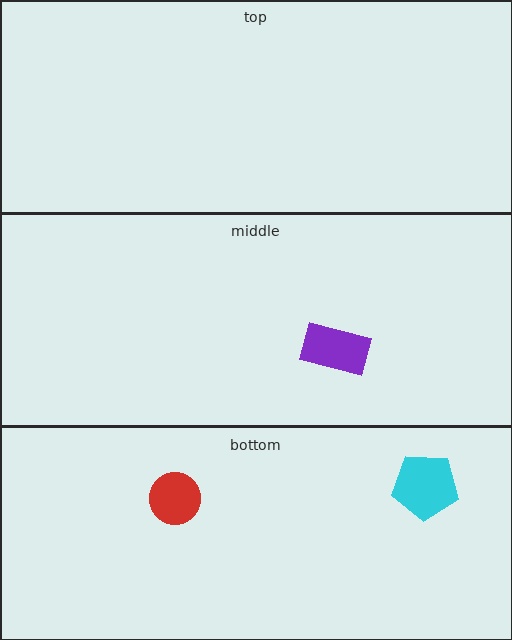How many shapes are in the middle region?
2.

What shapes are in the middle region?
The yellow semicircle, the purple rectangle.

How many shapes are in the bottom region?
2.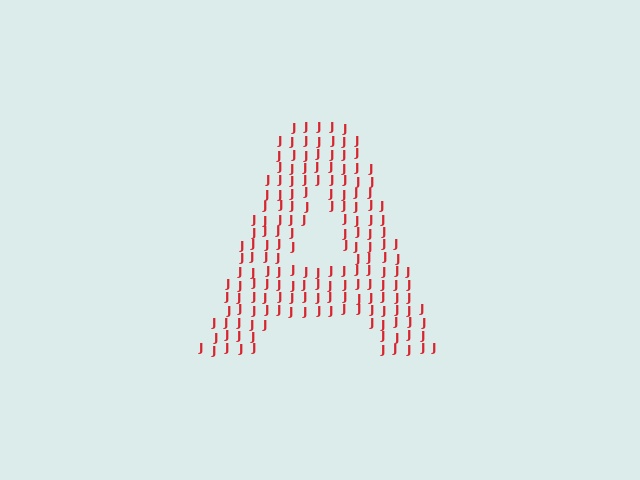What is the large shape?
The large shape is the letter A.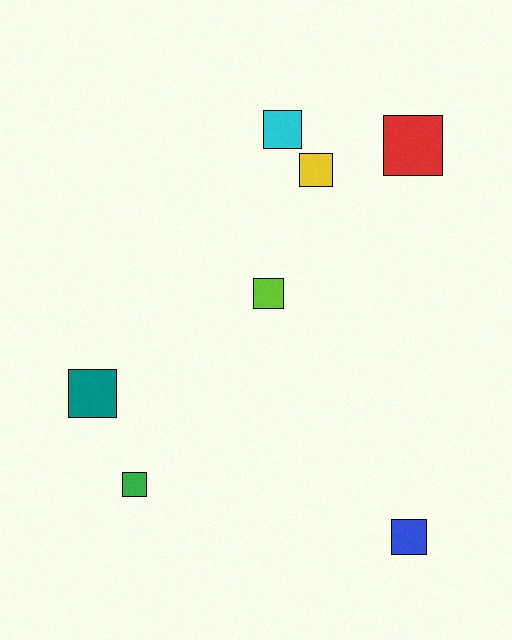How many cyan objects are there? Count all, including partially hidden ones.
There is 1 cyan object.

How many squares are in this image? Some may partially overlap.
There are 7 squares.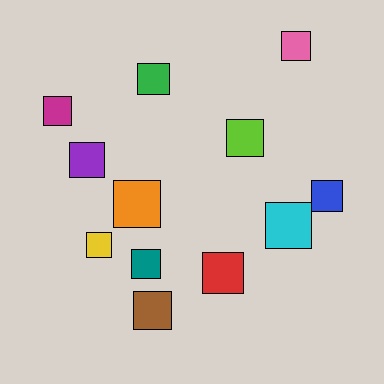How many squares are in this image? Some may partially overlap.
There are 12 squares.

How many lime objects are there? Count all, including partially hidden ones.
There is 1 lime object.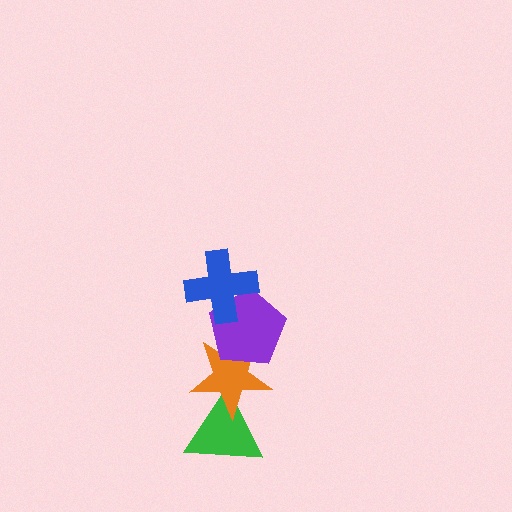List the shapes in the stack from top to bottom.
From top to bottom: the blue cross, the purple pentagon, the orange star, the green triangle.